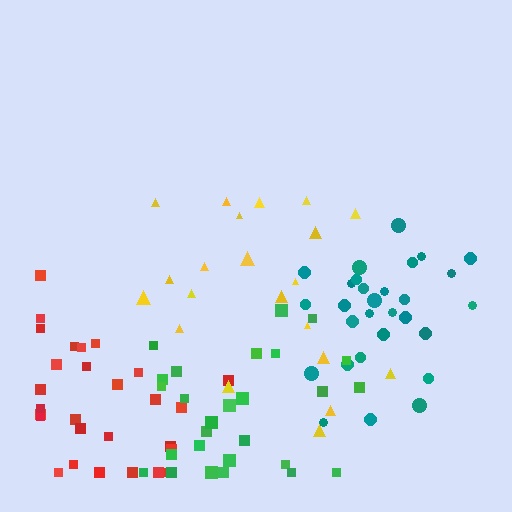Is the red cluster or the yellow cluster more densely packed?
Red.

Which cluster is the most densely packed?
Teal.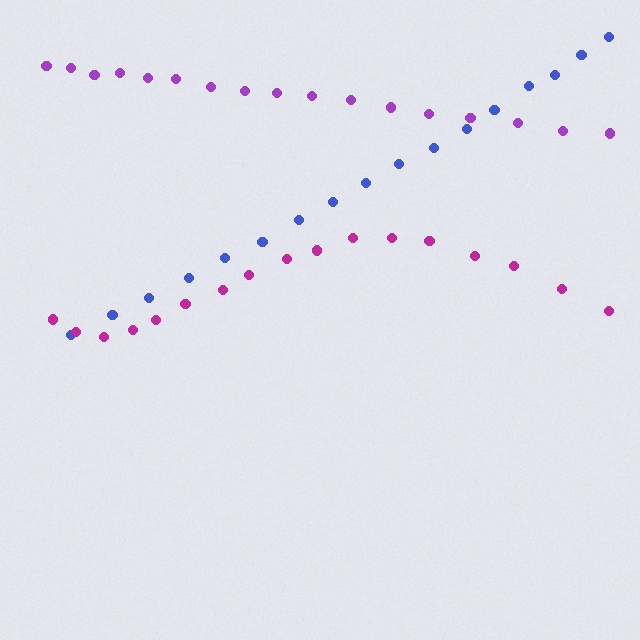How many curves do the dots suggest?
There are 3 distinct paths.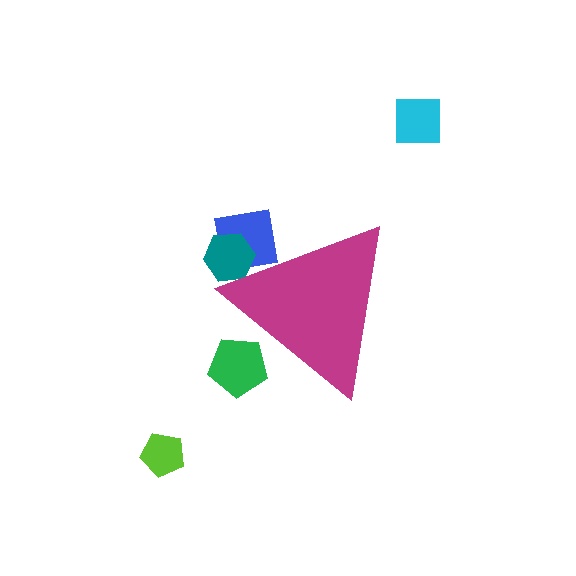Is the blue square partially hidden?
Yes, the blue square is partially hidden behind the magenta triangle.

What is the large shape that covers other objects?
A magenta triangle.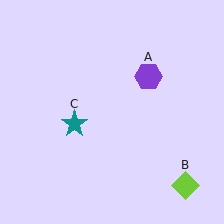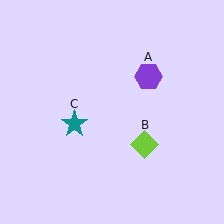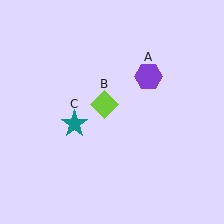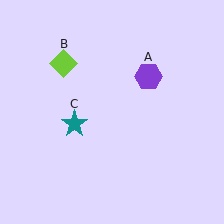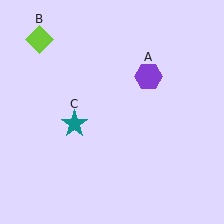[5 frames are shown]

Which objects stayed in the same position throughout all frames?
Purple hexagon (object A) and teal star (object C) remained stationary.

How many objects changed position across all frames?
1 object changed position: lime diamond (object B).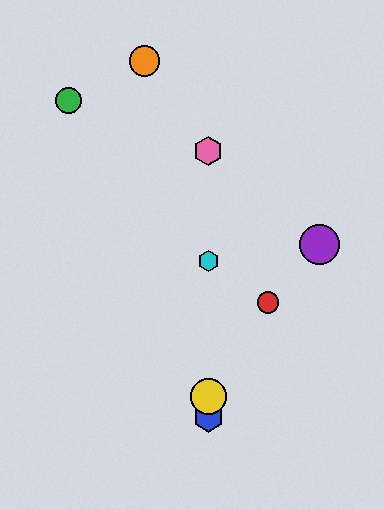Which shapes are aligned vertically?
The blue hexagon, the yellow circle, the cyan hexagon, the pink hexagon are aligned vertically.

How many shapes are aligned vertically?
4 shapes (the blue hexagon, the yellow circle, the cyan hexagon, the pink hexagon) are aligned vertically.